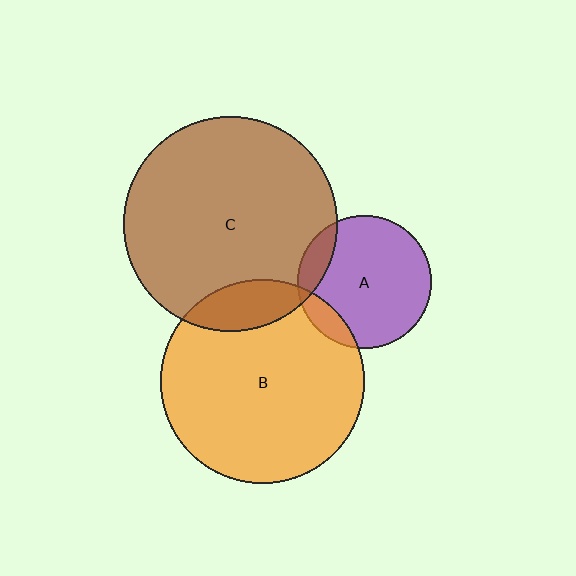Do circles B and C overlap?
Yes.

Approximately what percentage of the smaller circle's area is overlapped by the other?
Approximately 15%.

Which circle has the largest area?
Circle C (brown).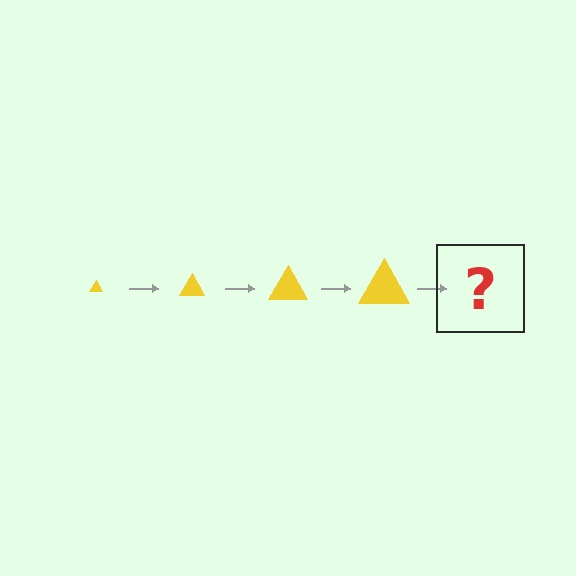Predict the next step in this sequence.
The next step is a yellow triangle, larger than the previous one.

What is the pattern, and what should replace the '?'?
The pattern is that the triangle gets progressively larger each step. The '?' should be a yellow triangle, larger than the previous one.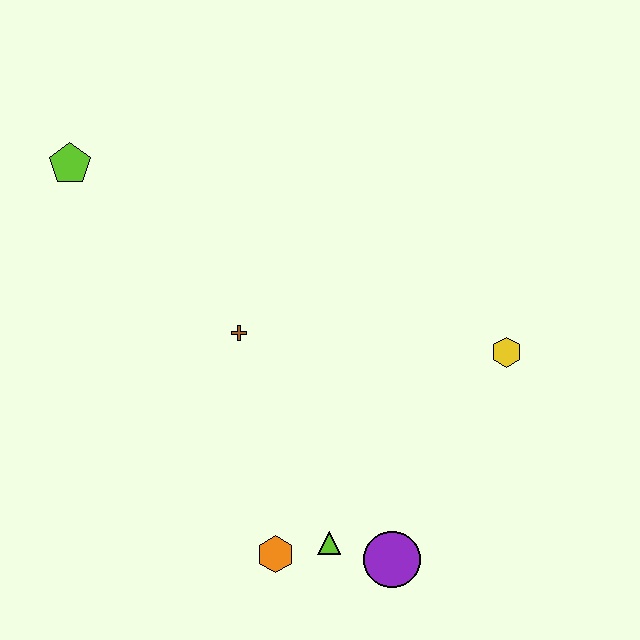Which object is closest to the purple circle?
The lime triangle is closest to the purple circle.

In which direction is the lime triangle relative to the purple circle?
The lime triangle is to the left of the purple circle.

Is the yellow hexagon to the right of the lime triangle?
Yes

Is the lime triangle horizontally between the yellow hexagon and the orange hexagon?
Yes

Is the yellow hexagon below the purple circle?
No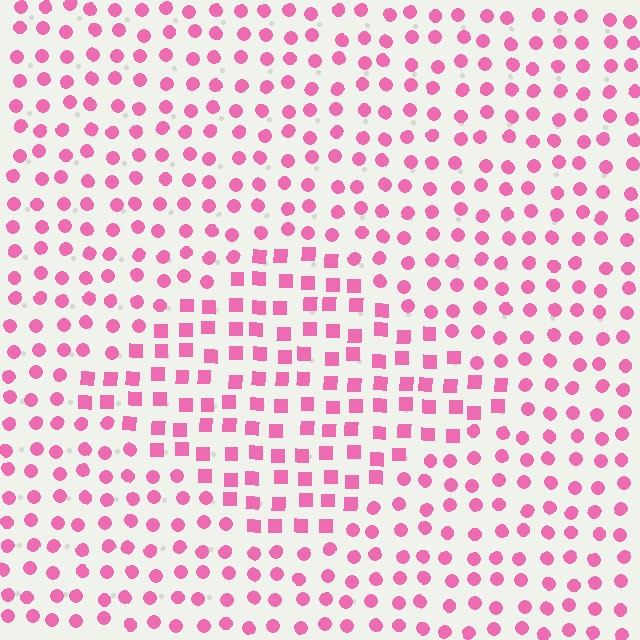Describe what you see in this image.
The image is filled with small pink elements arranged in a uniform grid. A diamond-shaped region contains squares, while the surrounding area contains circles. The boundary is defined purely by the change in element shape.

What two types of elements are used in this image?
The image uses squares inside the diamond region and circles outside it.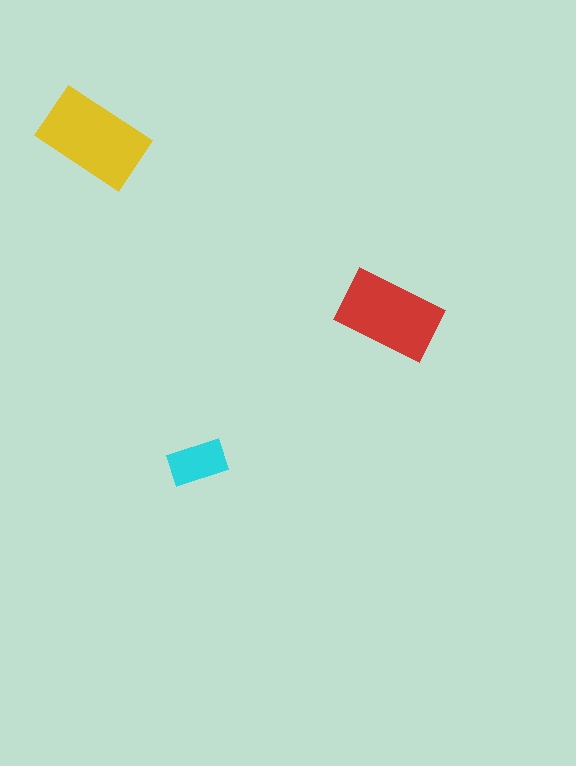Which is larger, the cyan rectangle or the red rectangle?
The red one.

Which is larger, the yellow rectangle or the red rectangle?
The yellow one.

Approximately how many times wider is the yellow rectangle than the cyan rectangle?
About 2 times wider.